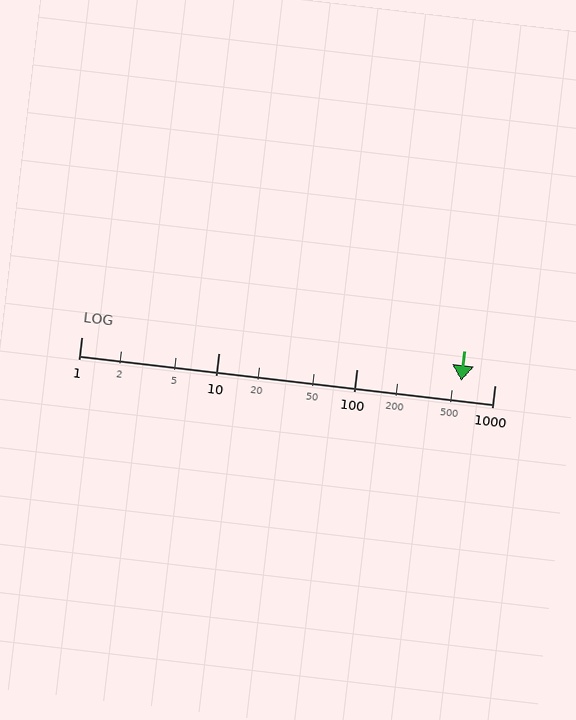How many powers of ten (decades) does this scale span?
The scale spans 3 decades, from 1 to 1000.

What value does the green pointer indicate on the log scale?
The pointer indicates approximately 570.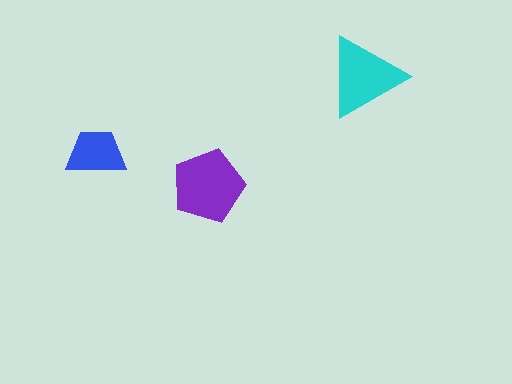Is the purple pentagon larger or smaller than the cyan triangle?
Larger.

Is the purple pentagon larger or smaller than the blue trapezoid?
Larger.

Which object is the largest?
The purple pentagon.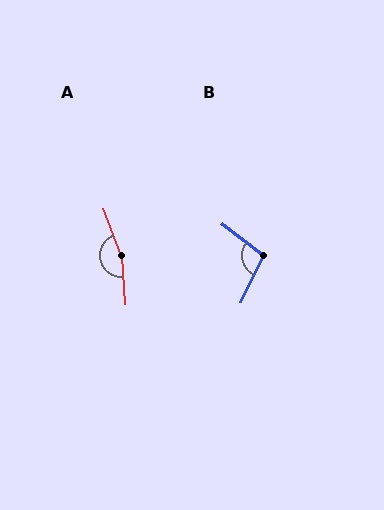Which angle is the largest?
A, at approximately 164 degrees.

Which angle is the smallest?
B, at approximately 102 degrees.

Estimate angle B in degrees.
Approximately 102 degrees.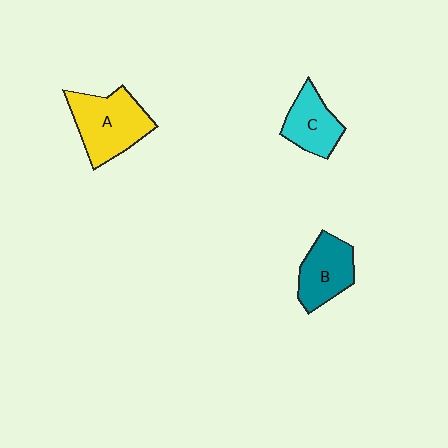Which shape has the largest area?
Shape A (yellow).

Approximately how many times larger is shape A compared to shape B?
Approximately 1.3 times.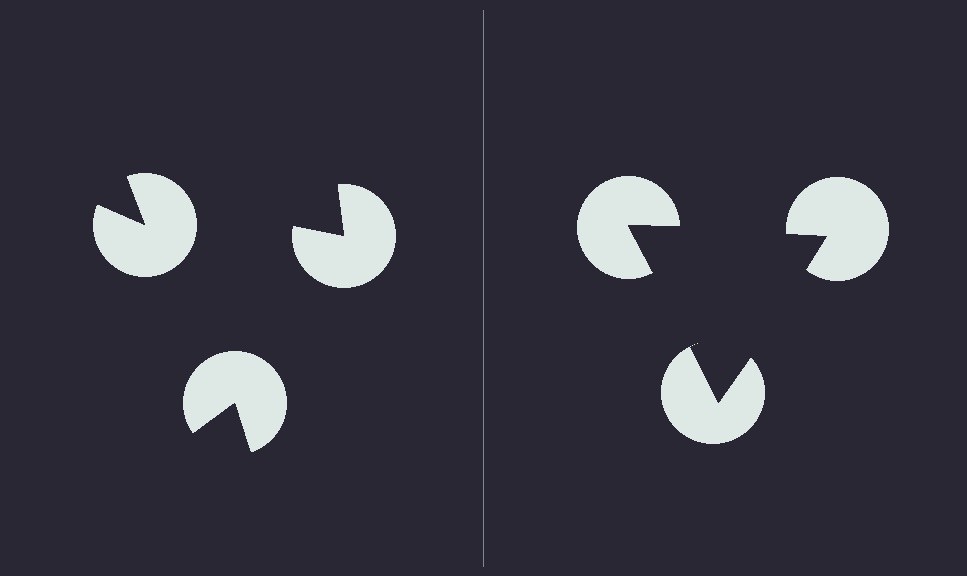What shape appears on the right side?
An illusory triangle.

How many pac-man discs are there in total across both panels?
6 — 3 on each side.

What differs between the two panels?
The pac-man discs are positioned identically on both sides; only the wedge orientations differ. On the right they align to a triangle; on the left they are misaligned.